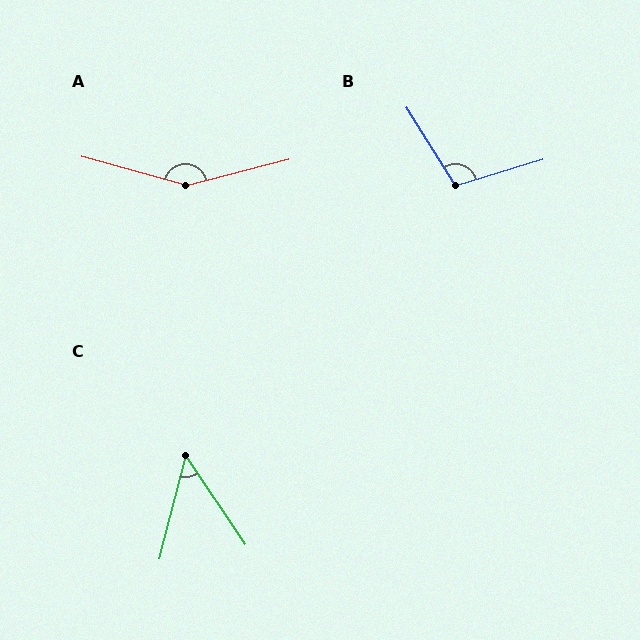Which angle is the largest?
A, at approximately 150 degrees.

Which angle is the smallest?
C, at approximately 48 degrees.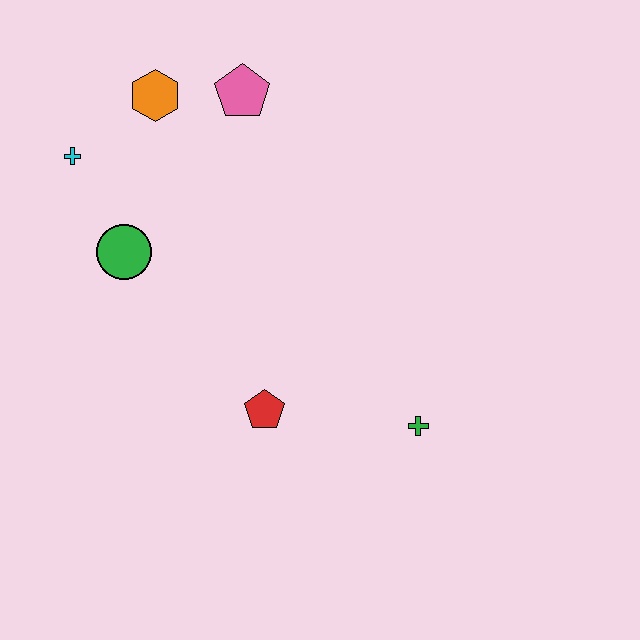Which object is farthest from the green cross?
The cyan cross is farthest from the green cross.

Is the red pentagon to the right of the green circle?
Yes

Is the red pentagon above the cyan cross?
No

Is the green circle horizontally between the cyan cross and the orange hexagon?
Yes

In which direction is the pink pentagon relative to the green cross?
The pink pentagon is above the green cross.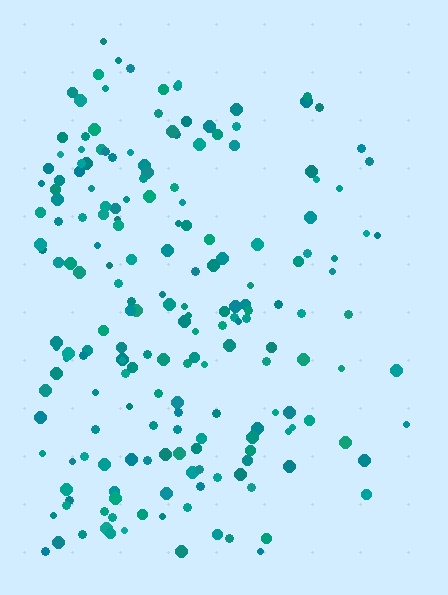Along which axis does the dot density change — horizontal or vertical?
Horizontal.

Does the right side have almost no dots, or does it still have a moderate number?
Still a moderate number, just noticeably fewer than the left.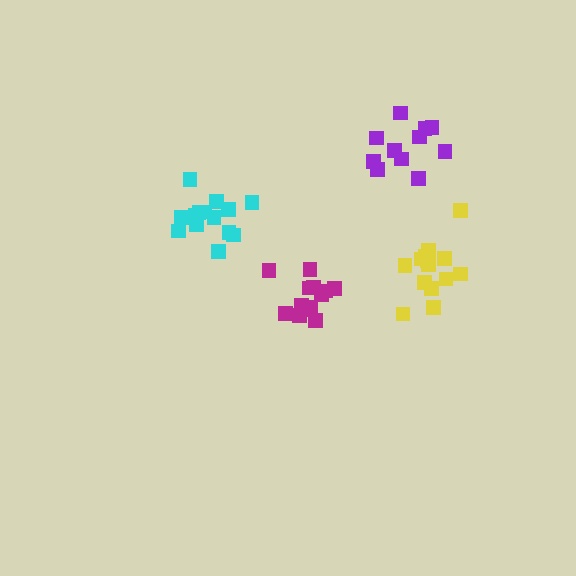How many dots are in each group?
Group 1: 13 dots, Group 2: 14 dots, Group 3: 14 dots, Group 4: 11 dots (52 total).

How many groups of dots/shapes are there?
There are 4 groups.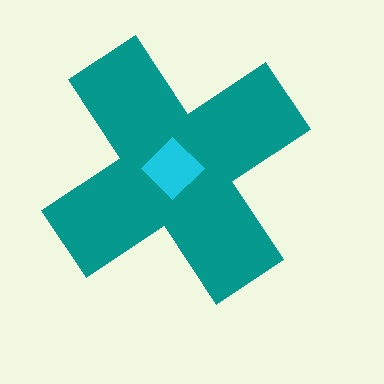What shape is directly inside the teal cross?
The cyan diamond.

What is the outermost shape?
The teal cross.